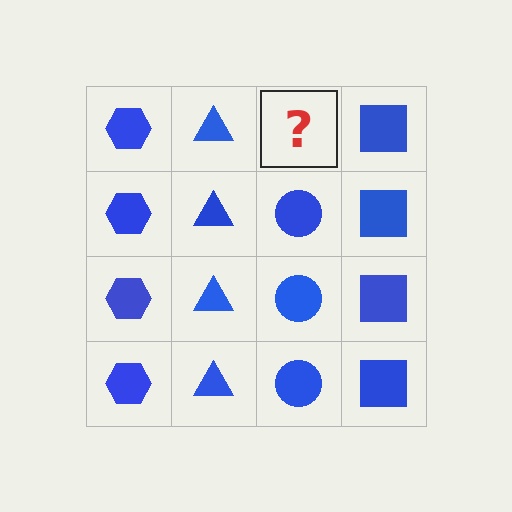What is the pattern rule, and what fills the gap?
The rule is that each column has a consistent shape. The gap should be filled with a blue circle.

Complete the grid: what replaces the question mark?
The question mark should be replaced with a blue circle.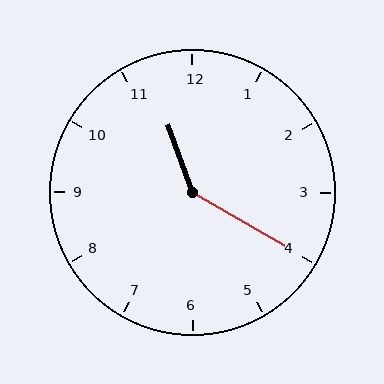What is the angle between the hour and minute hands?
Approximately 140 degrees.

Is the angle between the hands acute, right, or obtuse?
It is obtuse.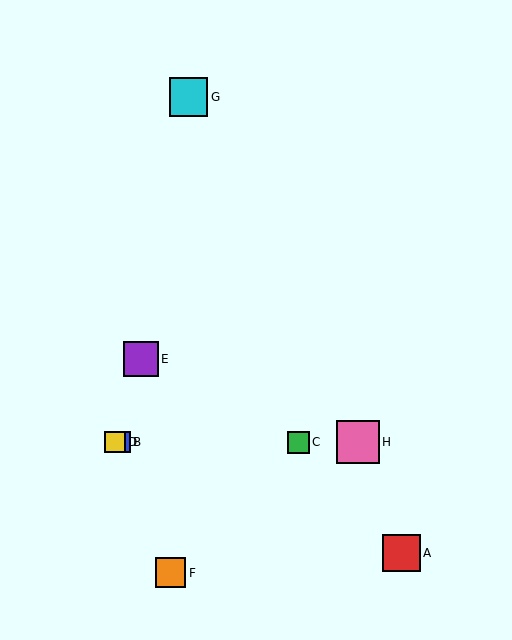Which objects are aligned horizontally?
Objects B, C, D, H are aligned horizontally.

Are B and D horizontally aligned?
Yes, both are at y≈442.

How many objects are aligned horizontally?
4 objects (B, C, D, H) are aligned horizontally.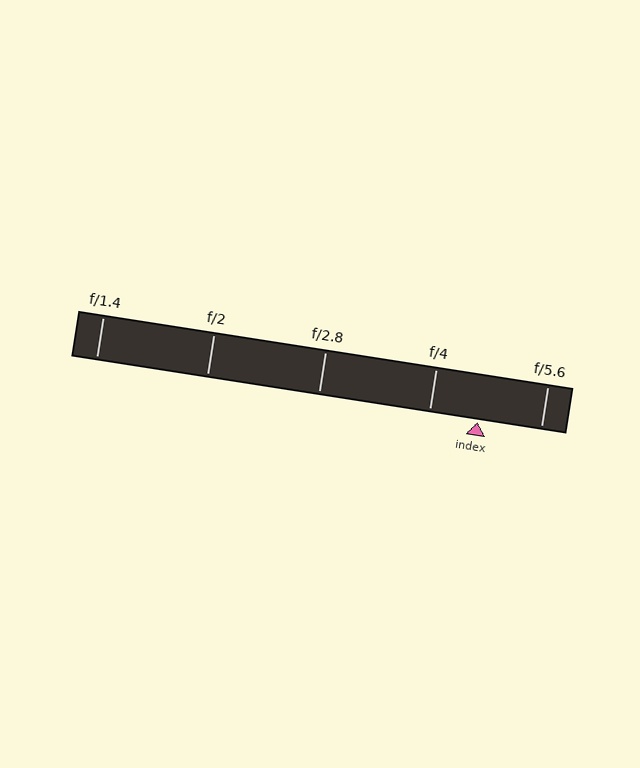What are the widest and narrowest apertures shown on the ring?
The widest aperture shown is f/1.4 and the narrowest is f/5.6.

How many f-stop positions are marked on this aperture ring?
There are 5 f-stop positions marked.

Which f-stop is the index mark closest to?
The index mark is closest to f/4.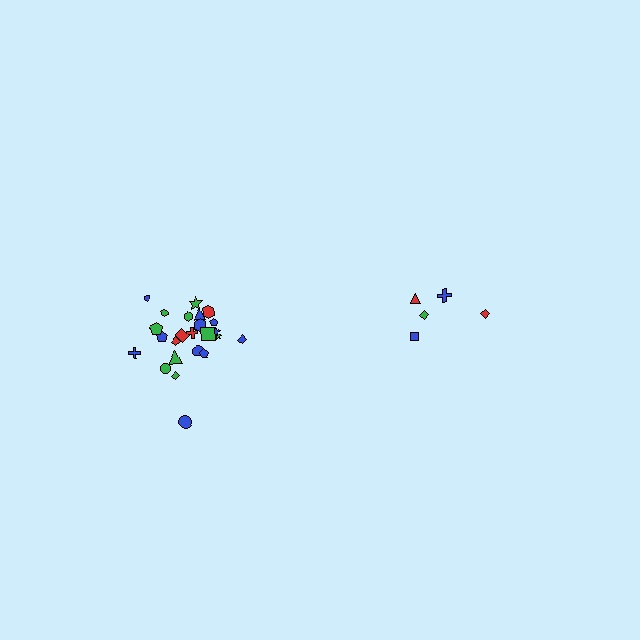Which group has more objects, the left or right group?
The left group.